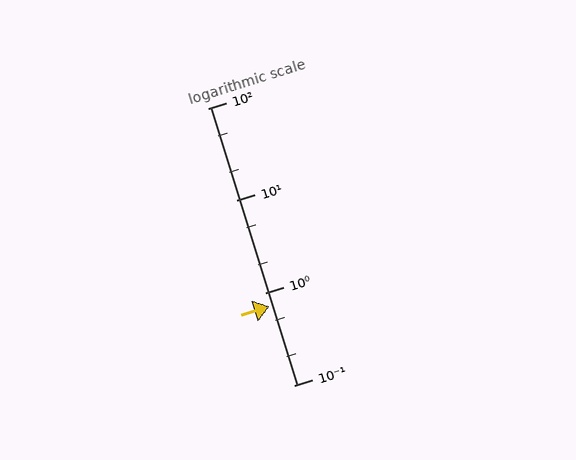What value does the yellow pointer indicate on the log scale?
The pointer indicates approximately 0.71.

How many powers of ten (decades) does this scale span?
The scale spans 3 decades, from 0.1 to 100.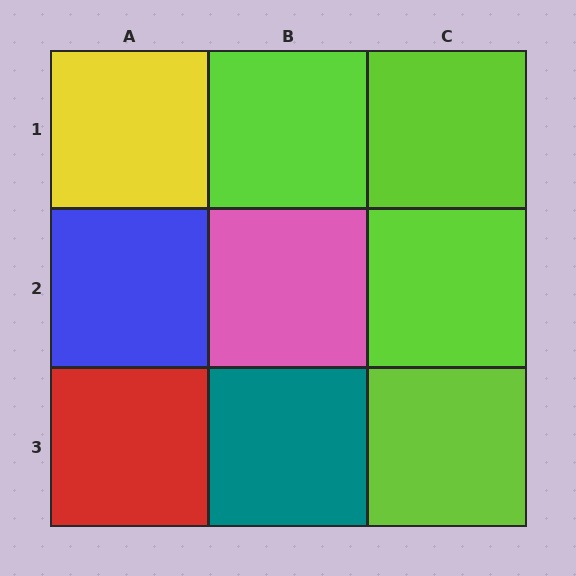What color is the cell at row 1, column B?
Lime.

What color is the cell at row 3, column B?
Teal.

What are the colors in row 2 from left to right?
Blue, pink, lime.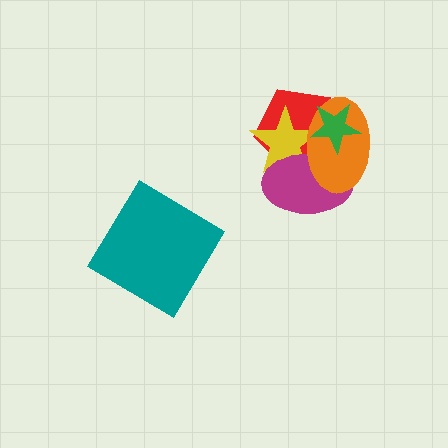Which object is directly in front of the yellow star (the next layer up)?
The magenta ellipse is directly in front of the yellow star.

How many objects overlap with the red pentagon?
4 objects overlap with the red pentagon.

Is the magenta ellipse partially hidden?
Yes, it is partially covered by another shape.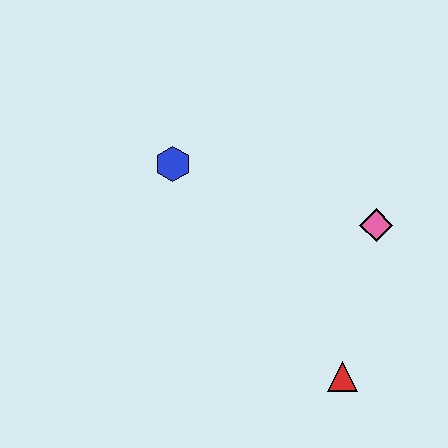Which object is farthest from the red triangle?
The blue hexagon is farthest from the red triangle.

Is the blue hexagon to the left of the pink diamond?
Yes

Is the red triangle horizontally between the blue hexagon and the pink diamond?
Yes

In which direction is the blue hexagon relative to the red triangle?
The blue hexagon is above the red triangle.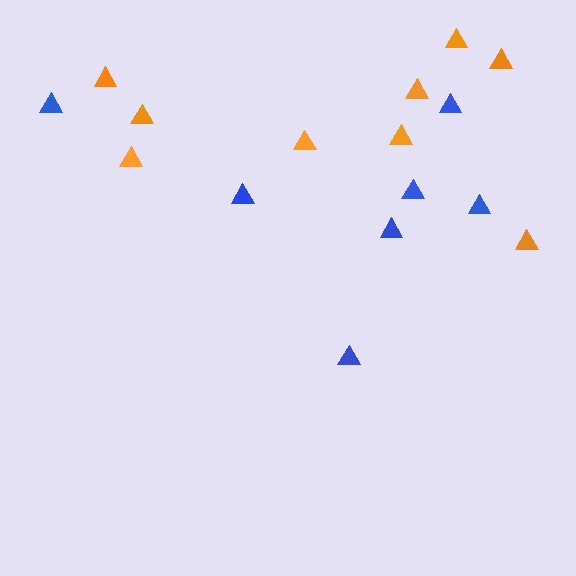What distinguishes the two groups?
There are 2 groups: one group of blue triangles (7) and one group of orange triangles (9).